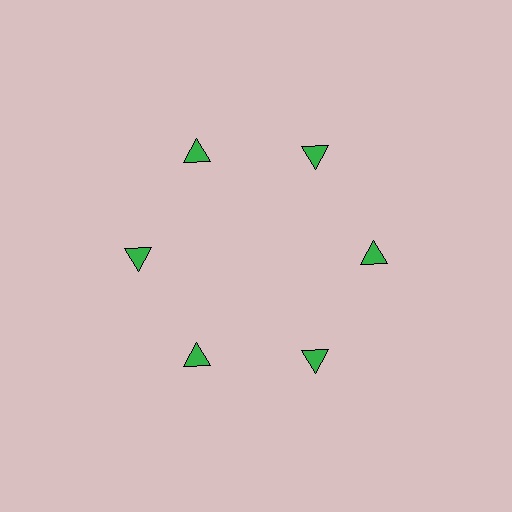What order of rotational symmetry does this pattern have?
This pattern has 6-fold rotational symmetry.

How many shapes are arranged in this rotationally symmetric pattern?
There are 6 shapes, arranged in 6 groups of 1.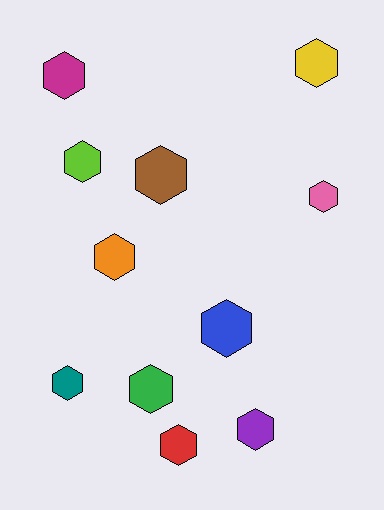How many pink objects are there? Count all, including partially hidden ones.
There is 1 pink object.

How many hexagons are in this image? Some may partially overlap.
There are 11 hexagons.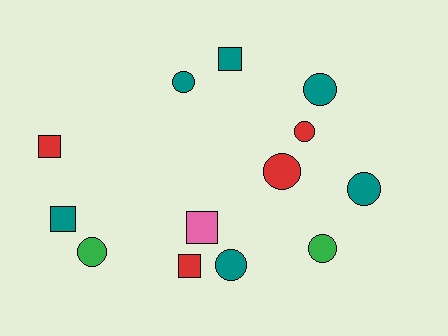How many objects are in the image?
There are 13 objects.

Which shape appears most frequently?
Circle, with 8 objects.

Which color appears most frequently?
Teal, with 6 objects.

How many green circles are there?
There are 2 green circles.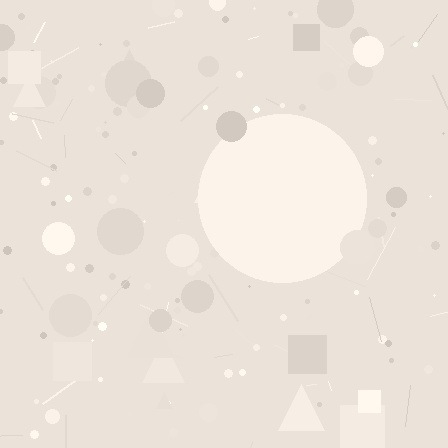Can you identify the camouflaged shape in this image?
The camouflaged shape is a circle.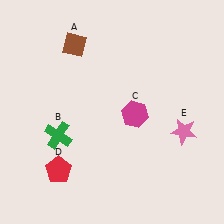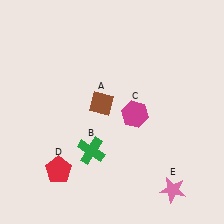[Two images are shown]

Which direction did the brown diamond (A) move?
The brown diamond (A) moved down.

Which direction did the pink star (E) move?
The pink star (E) moved down.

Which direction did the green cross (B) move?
The green cross (B) moved right.